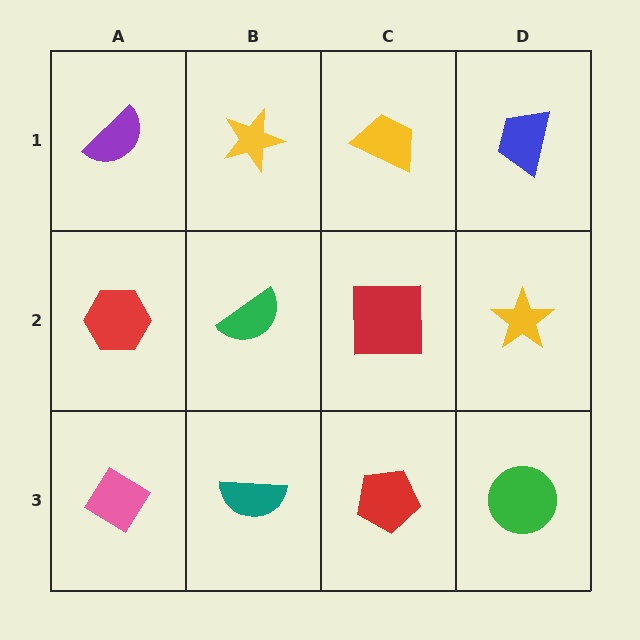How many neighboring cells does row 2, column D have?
3.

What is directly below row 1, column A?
A red hexagon.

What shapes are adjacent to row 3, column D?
A yellow star (row 2, column D), a red pentagon (row 3, column C).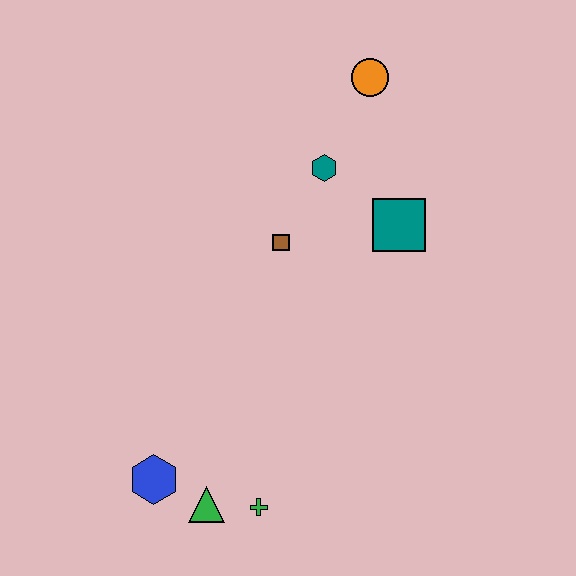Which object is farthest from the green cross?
The orange circle is farthest from the green cross.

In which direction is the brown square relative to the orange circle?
The brown square is below the orange circle.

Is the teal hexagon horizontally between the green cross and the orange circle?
Yes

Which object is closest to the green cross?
The green triangle is closest to the green cross.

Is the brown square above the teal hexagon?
No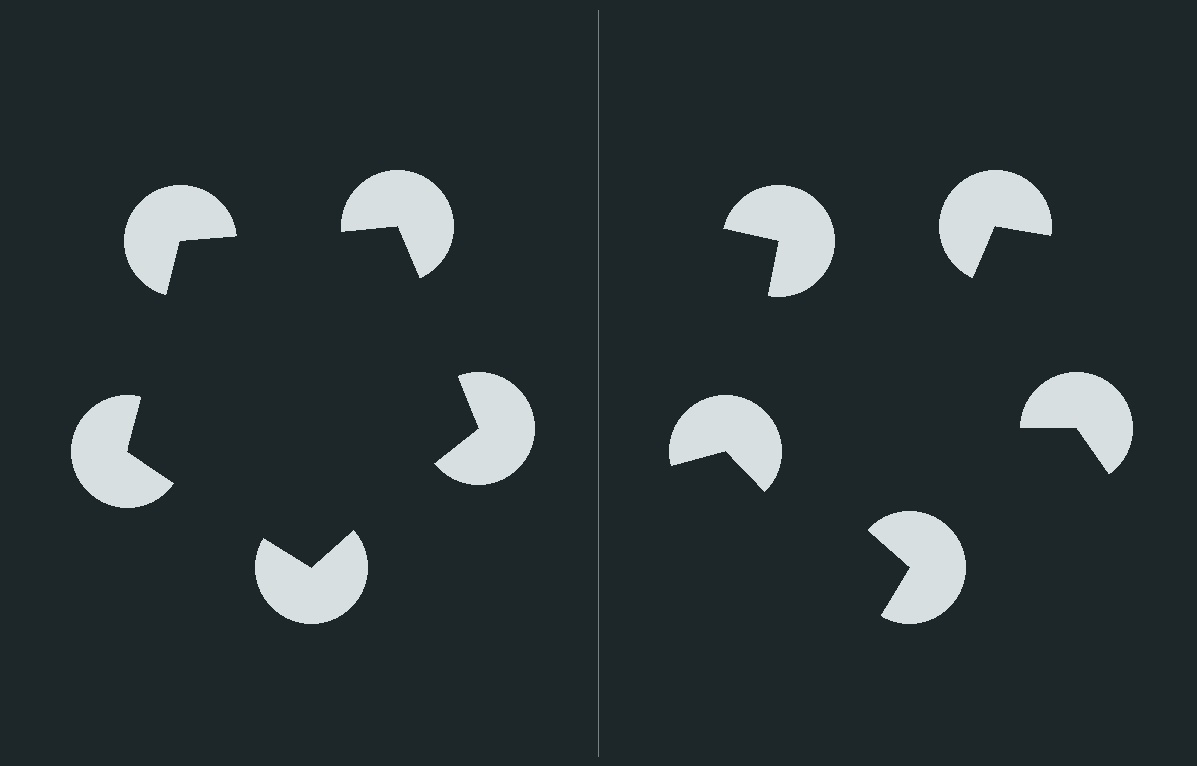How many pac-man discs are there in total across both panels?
10 — 5 on each side.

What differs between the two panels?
The pac-man discs are positioned identically on both sides; only the wedge orientations differ. On the left they align to a pentagon; on the right they are misaligned.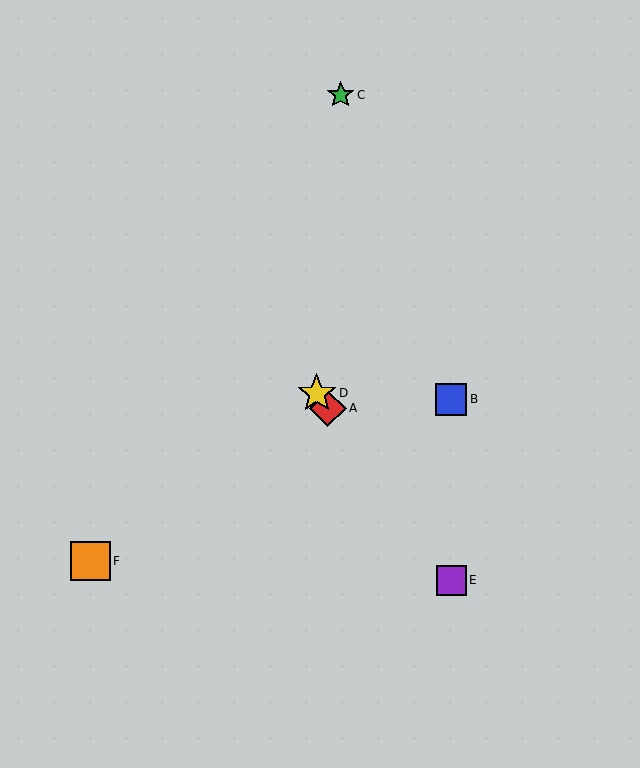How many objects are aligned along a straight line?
3 objects (A, D, E) are aligned along a straight line.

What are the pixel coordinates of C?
Object C is at (341, 95).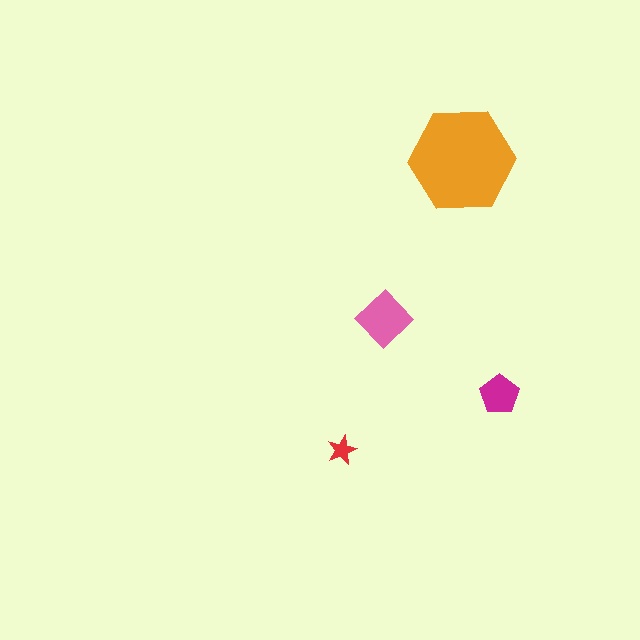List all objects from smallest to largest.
The red star, the magenta pentagon, the pink diamond, the orange hexagon.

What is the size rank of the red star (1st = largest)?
4th.